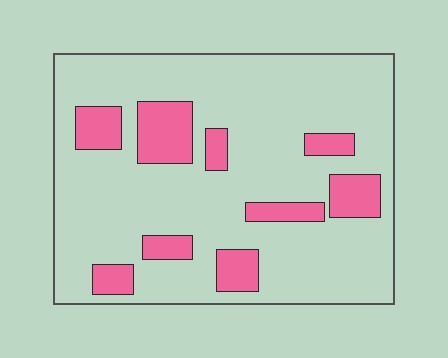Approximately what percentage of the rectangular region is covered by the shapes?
Approximately 20%.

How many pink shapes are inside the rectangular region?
9.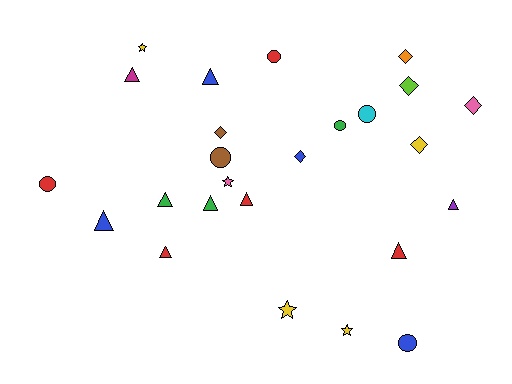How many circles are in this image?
There are 6 circles.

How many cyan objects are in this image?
There is 1 cyan object.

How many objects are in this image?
There are 25 objects.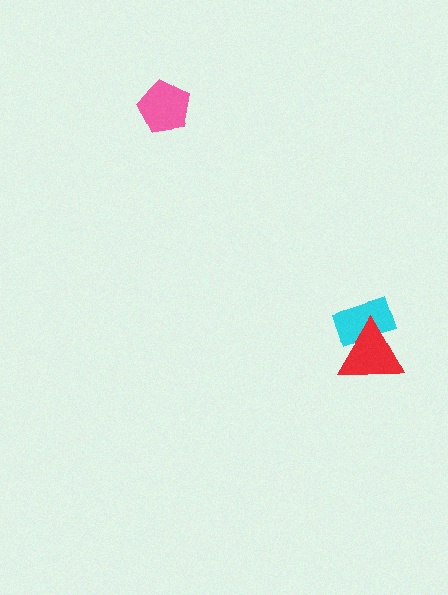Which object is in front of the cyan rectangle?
The red triangle is in front of the cyan rectangle.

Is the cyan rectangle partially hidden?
Yes, it is partially covered by another shape.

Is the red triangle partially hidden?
No, no other shape covers it.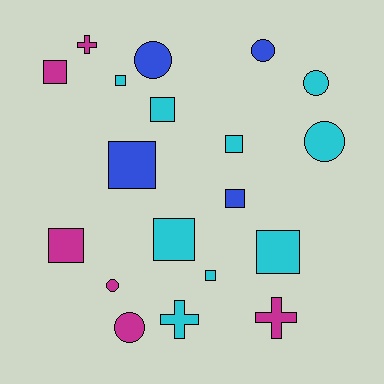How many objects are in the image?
There are 19 objects.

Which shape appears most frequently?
Square, with 10 objects.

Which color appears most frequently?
Cyan, with 9 objects.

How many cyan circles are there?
There are 2 cyan circles.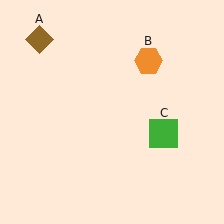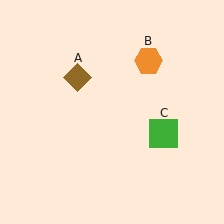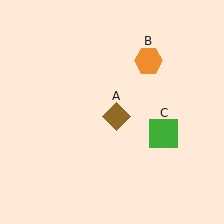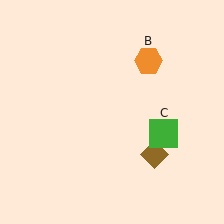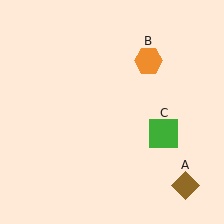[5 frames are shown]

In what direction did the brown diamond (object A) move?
The brown diamond (object A) moved down and to the right.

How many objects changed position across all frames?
1 object changed position: brown diamond (object A).